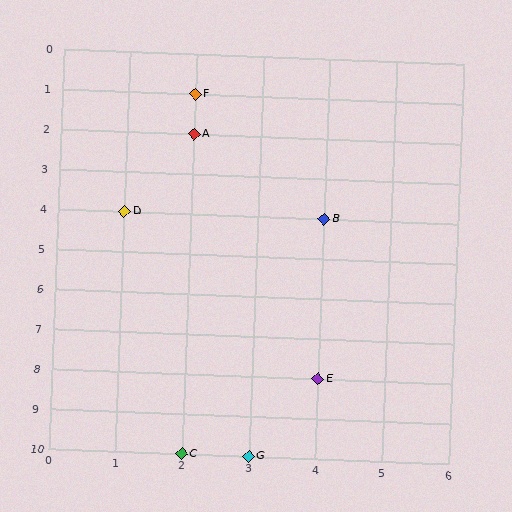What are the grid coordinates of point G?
Point G is at grid coordinates (3, 10).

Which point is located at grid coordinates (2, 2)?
Point A is at (2, 2).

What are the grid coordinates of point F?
Point F is at grid coordinates (2, 1).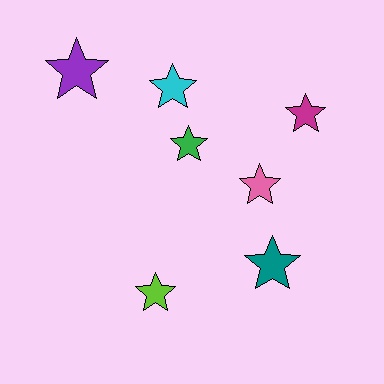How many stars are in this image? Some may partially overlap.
There are 7 stars.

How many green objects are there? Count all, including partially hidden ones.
There is 1 green object.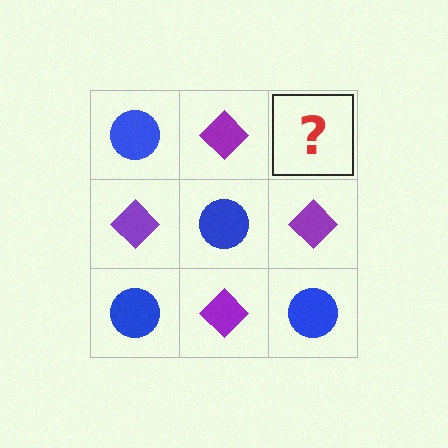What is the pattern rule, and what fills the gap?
The rule is that it alternates blue circle and purple diamond in a checkerboard pattern. The gap should be filled with a blue circle.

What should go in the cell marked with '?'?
The missing cell should contain a blue circle.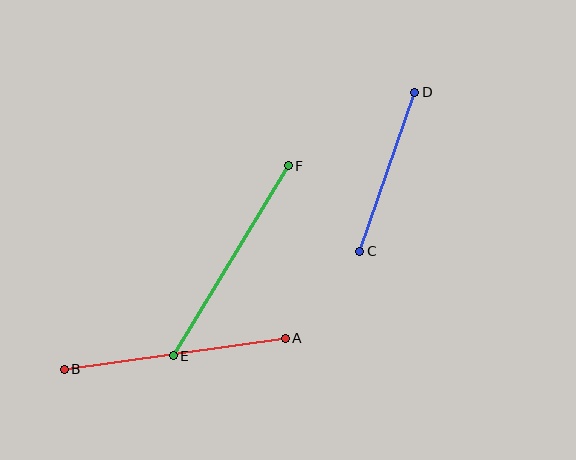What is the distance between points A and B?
The distance is approximately 223 pixels.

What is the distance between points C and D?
The distance is approximately 168 pixels.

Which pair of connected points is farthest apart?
Points A and B are farthest apart.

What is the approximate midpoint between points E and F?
The midpoint is at approximately (231, 261) pixels.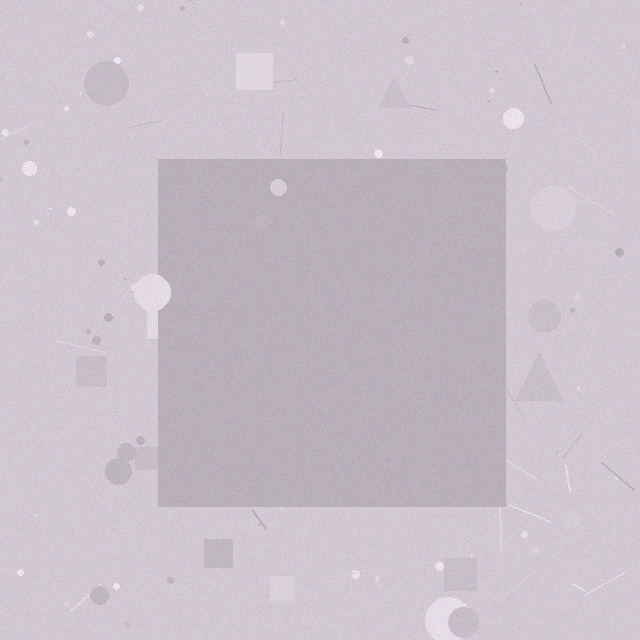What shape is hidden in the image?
A square is hidden in the image.